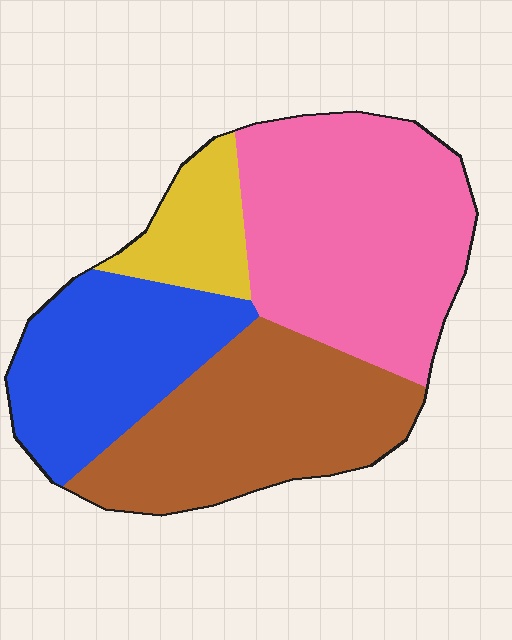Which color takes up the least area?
Yellow, at roughly 10%.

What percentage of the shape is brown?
Brown covers about 30% of the shape.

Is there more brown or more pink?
Pink.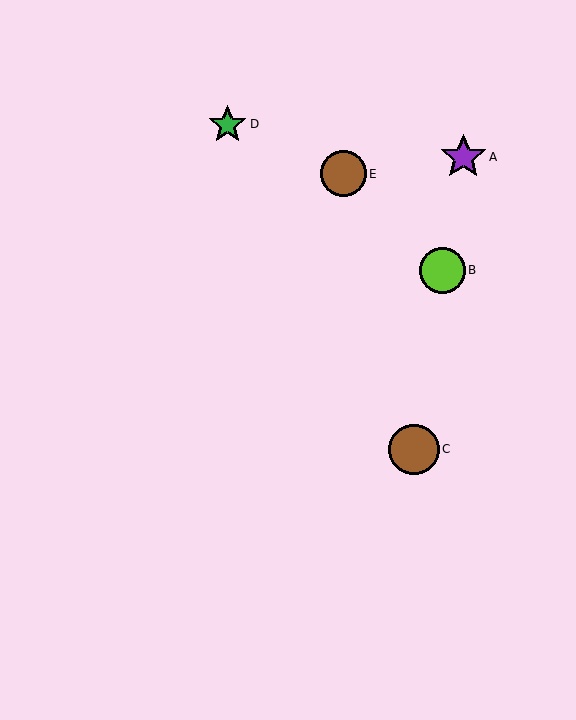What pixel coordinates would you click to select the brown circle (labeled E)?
Click at (343, 174) to select the brown circle E.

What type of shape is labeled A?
Shape A is a purple star.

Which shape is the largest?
The brown circle (labeled C) is the largest.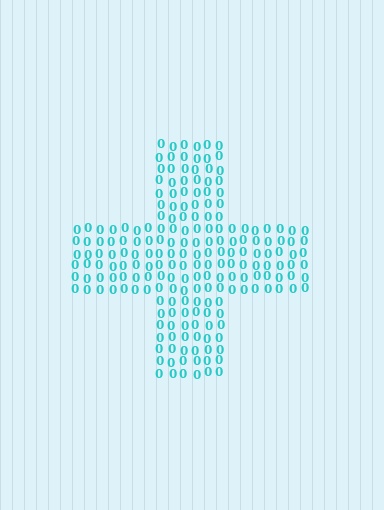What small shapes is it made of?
It is made of small digit 0's.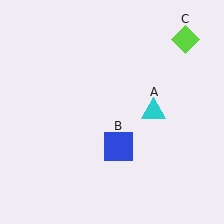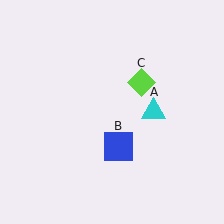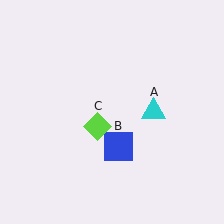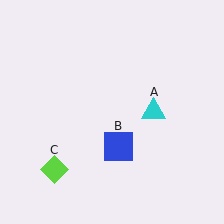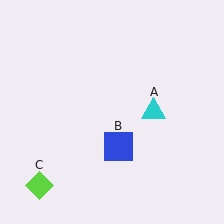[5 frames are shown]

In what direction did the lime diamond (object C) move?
The lime diamond (object C) moved down and to the left.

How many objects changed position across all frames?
1 object changed position: lime diamond (object C).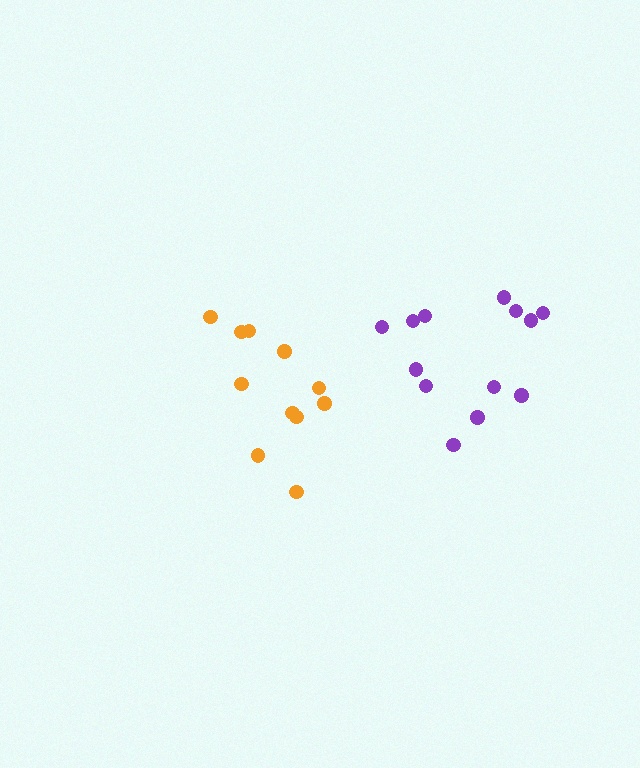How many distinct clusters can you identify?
There are 2 distinct clusters.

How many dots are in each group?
Group 1: 11 dots, Group 2: 13 dots (24 total).